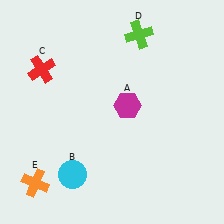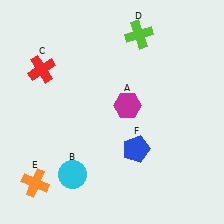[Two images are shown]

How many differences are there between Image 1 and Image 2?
There is 1 difference between the two images.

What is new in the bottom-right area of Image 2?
A blue pentagon (F) was added in the bottom-right area of Image 2.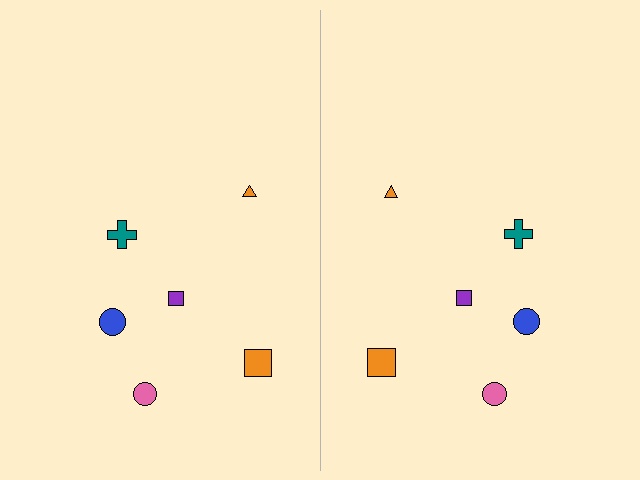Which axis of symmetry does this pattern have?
The pattern has a vertical axis of symmetry running through the center of the image.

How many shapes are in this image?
There are 12 shapes in this image.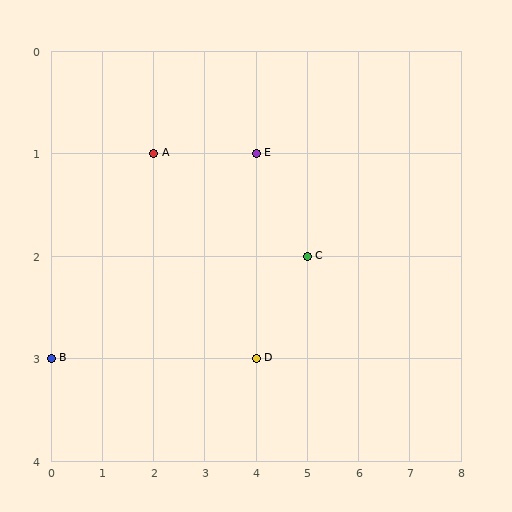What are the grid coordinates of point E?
Point E is at grid coordinates (4, 1).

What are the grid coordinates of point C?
Point C is at grid coordinates (5, 2).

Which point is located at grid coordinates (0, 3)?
Point B is at (0, 3).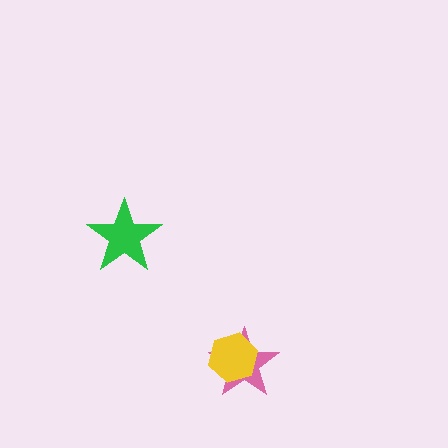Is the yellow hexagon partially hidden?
No, no other shape covers it.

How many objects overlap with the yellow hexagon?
1 object overlaps with the yellow hexagon.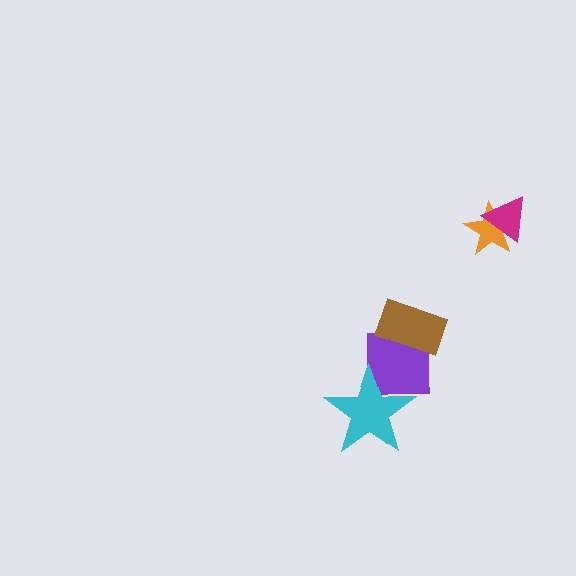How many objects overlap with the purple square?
2 objects overlap with the purple square.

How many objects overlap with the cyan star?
1 object overlaps with the cyan star.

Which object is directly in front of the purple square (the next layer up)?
The brown rectangle is directly in front of the purple square.